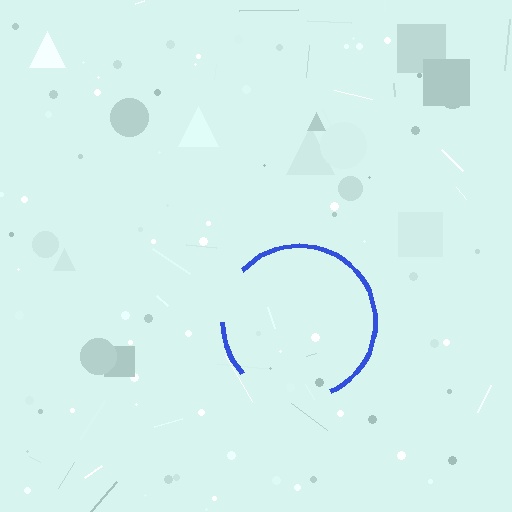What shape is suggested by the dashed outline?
The dashed outline suggests a circle.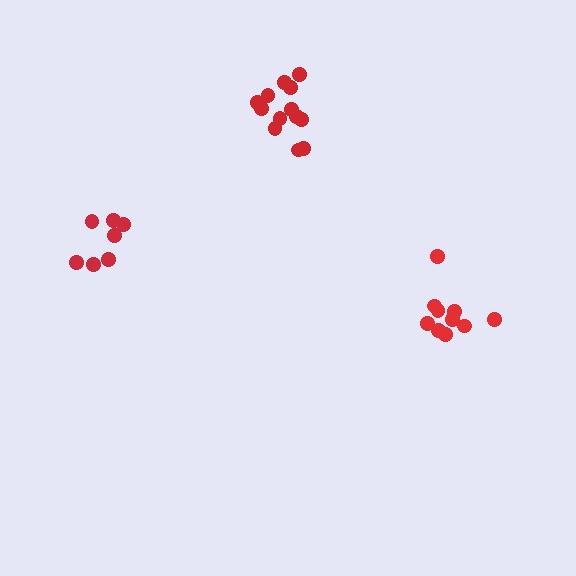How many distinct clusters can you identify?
There are 3 distinct clusters.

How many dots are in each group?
Group 1: 10 dots, Group 2: 13 dots, Group 3: 7 dots (30 total).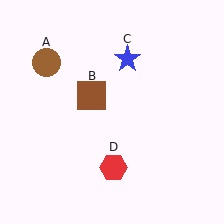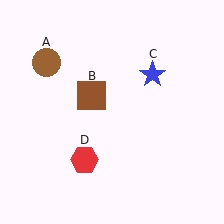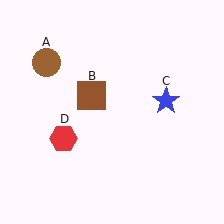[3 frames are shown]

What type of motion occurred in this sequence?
The blue star (object C), red hexagon (object D) rotated clockwise around the center of the scene.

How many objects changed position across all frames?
2 objects changed position: blue star (object C), red hexagon (object D).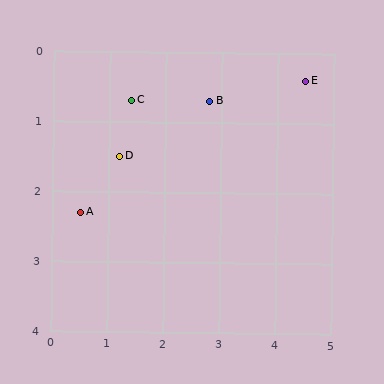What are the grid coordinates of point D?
Point D is at approximately (1.2, 1.5).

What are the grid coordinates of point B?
Point B is at approximately (2.8, 0.7).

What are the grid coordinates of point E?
Point E is at approximately (4.5, 0.4).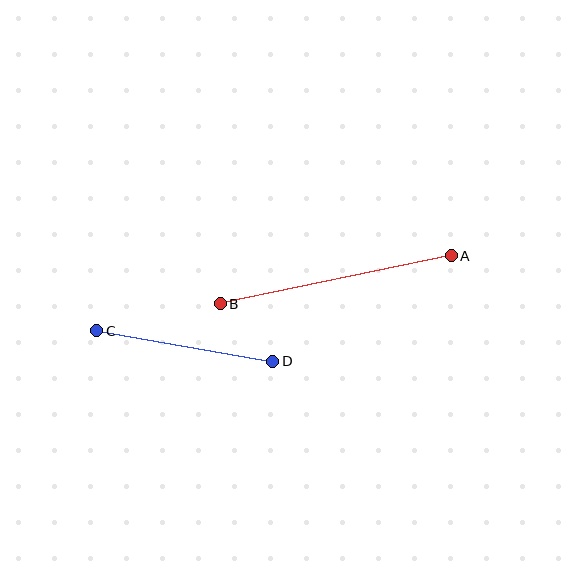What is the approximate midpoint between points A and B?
The midpoint is at approximately (336, 280) pixels.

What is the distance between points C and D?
The distance is approximately 179 pixels.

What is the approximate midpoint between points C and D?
The midpoint is at approximately (185, 346) pixels.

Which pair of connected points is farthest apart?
Points A and B are farthest apart.